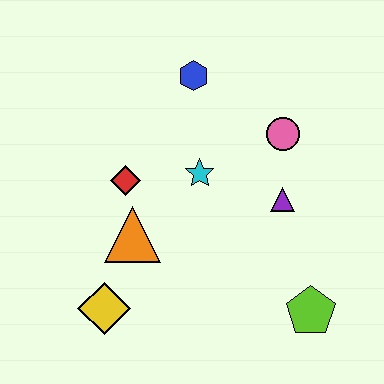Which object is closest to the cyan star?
The red diamond is closest to the cyan star.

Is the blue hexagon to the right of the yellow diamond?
Yes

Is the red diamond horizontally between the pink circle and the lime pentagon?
No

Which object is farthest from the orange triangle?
The lime pentagon is farthest from the orange triangle.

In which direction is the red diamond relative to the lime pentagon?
The red diamond is to the left of the lime pentagon.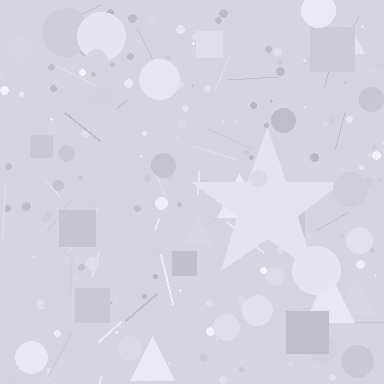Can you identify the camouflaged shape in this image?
The camouflaged shape is a star.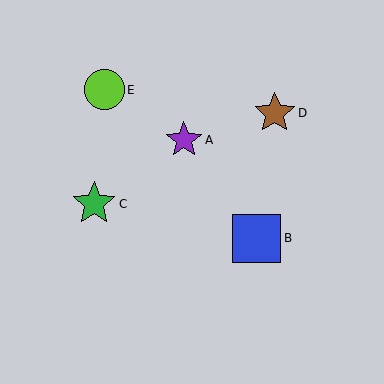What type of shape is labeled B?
Shape B is a blue square.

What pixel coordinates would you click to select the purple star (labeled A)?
Click at (184, 140) to select the purple star A.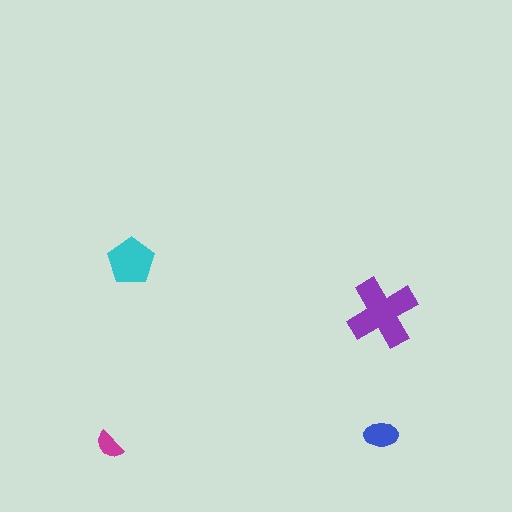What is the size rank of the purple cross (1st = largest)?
1st.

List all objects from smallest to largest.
The magenta semicircle, the blue ellipse, the cyan pentagon, the purple cross.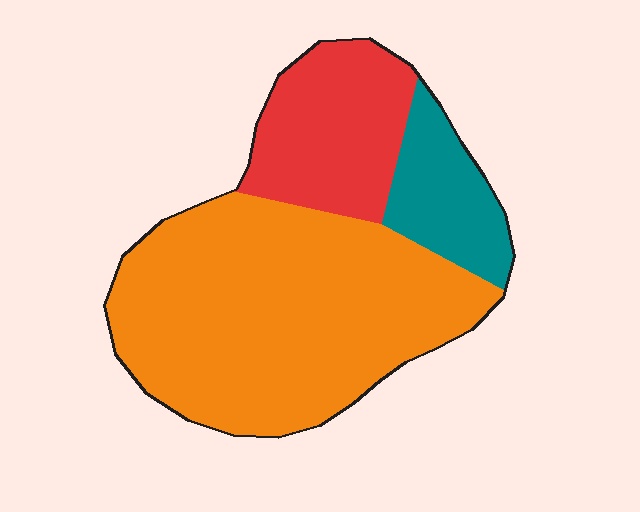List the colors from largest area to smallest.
From largest to smallest: orange, red, teal.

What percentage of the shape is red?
Red covers roughly 25% of the shape.